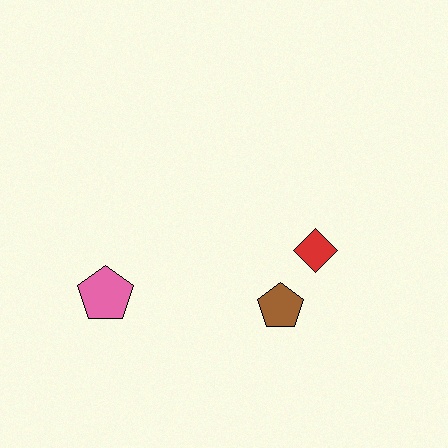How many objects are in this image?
There are 3 objects.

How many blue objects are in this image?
There are no blue objects.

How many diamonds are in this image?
There is 1 diamond.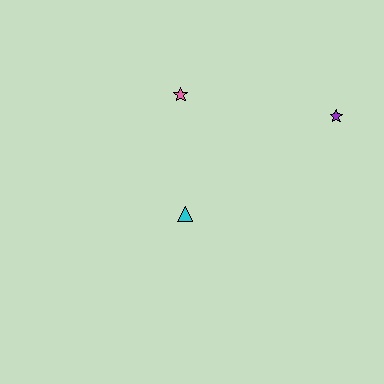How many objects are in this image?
There are 3 objects.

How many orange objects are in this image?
There are no orange objects.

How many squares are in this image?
There are no squares.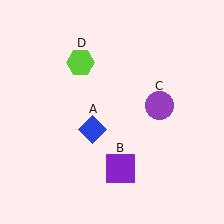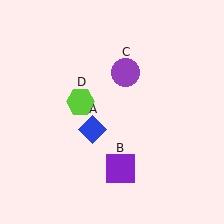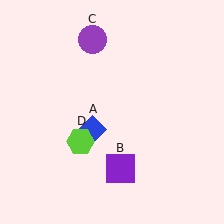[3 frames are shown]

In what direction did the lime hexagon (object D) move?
The lime hexagon (object D) moved down.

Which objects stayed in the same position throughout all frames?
Blue diamond (object A) and purple square (object B) remained stationary.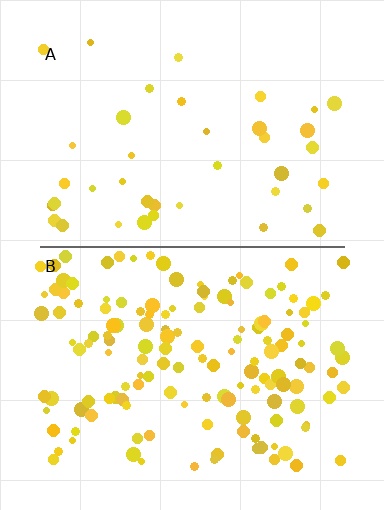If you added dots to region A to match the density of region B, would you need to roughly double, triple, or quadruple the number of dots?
Approximately quadruple.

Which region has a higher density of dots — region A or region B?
B (the bottom).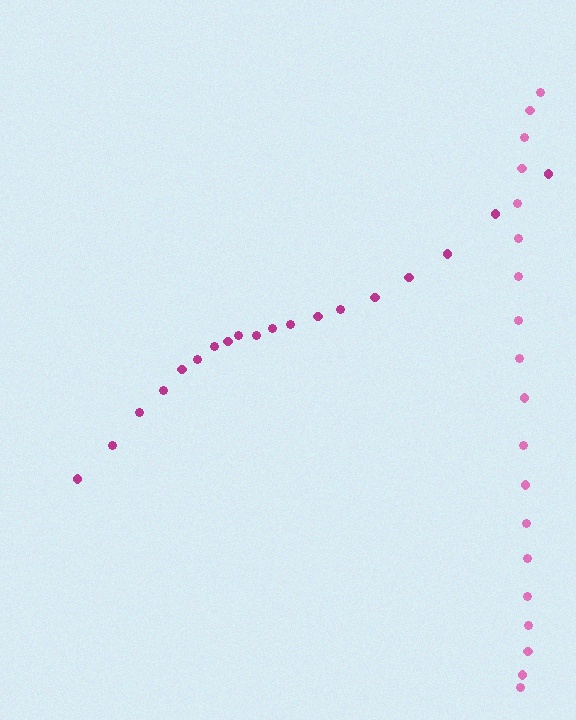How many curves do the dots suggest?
There are 2 distinct paths.